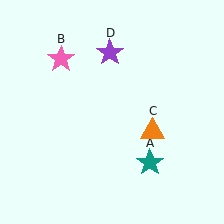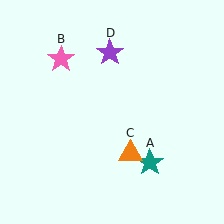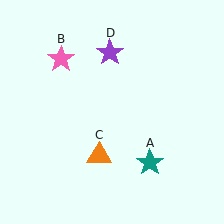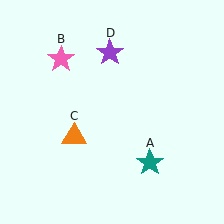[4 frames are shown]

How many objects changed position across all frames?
1 object changed position: orange triangle (object C).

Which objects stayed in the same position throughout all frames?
Teal star (object A) and pink star (object B) and purple star (object D) remained stationary.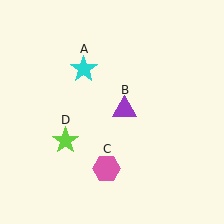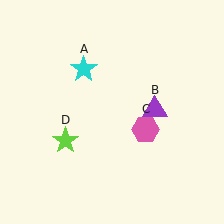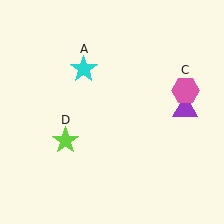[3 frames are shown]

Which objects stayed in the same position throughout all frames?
Cyan star (object A) and lime star (object D) remained stationary.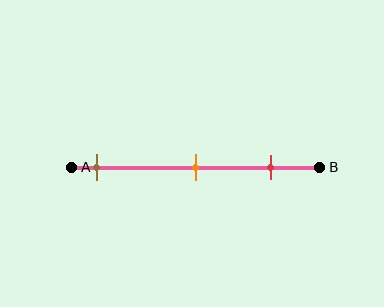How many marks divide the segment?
There are 3 marks dividing the segment.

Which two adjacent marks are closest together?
The orange and red marks are the closest adjacent pair.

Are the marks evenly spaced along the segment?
Yes, the marks are approximately evenly spaced.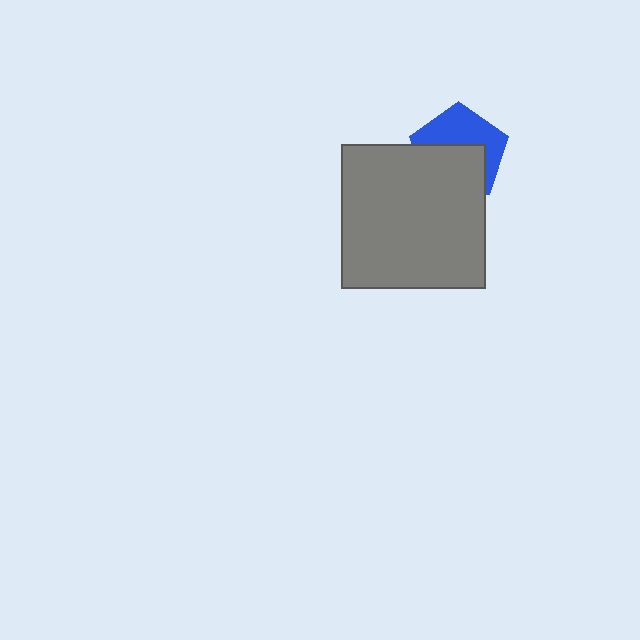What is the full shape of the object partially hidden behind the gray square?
The partially hidden object is a blue pentagon.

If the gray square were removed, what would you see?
You would see the complete blue pentagon.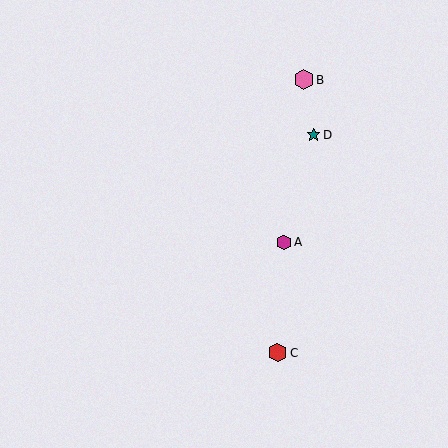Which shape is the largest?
The pink hexagon (labeled B) is the largest.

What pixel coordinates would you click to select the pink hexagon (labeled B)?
Click at (304, 80) to select the pink hexagon B.